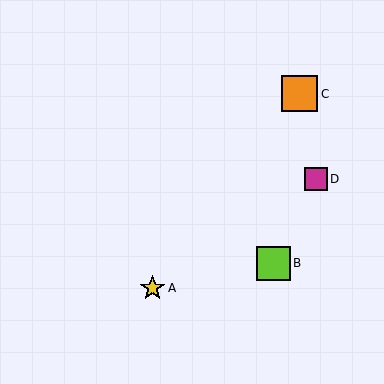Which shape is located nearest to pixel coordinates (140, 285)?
The yellow star (labeled A) at (153, 288) is nearest to that location.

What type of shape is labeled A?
Shape A is a yellow star.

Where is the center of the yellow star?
The center of the yellow star is at (153, 288).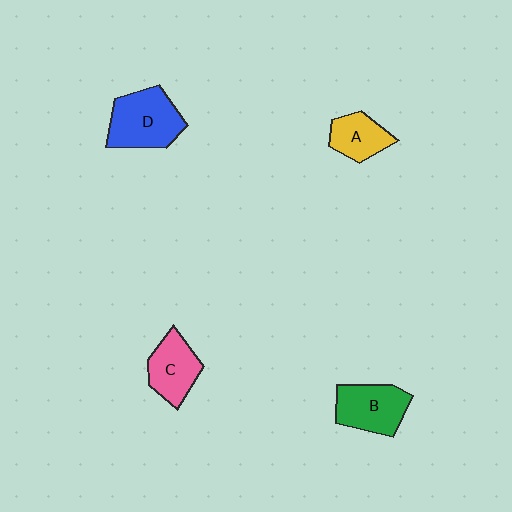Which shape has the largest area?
Shape D (blue).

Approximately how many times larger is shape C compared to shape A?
Approximately 1.2 times.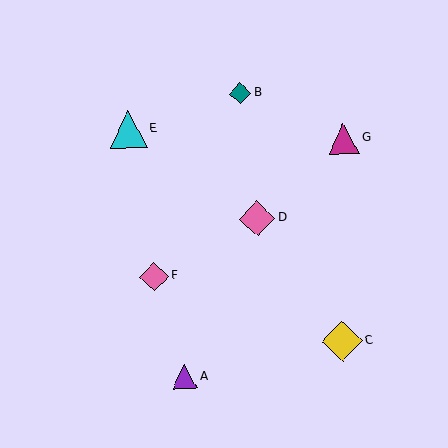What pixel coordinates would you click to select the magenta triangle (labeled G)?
Click at (344, 139) to select the magenta triangle G.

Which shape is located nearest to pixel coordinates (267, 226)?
The pink diamond (labeled D) at (257, 219) is nearest to that location.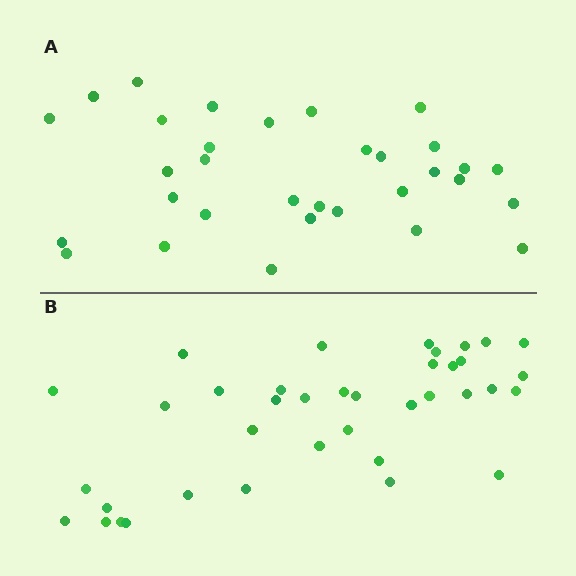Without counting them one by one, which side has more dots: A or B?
Region B (the bottom region) has more dots.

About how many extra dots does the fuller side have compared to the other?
Region B has about 6 more dots than region A.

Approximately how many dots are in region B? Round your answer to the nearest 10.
About 40 dots. (The exact count is 38, which rounds to 40.)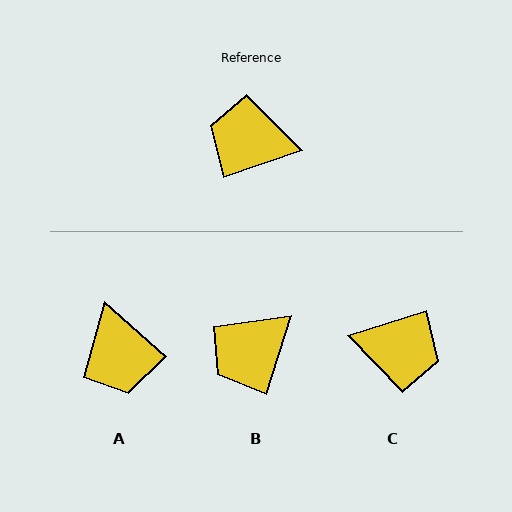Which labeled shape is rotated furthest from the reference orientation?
C, about 179 degrees away.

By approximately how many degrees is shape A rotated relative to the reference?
Approximately 120 degrees counter-clockwise.